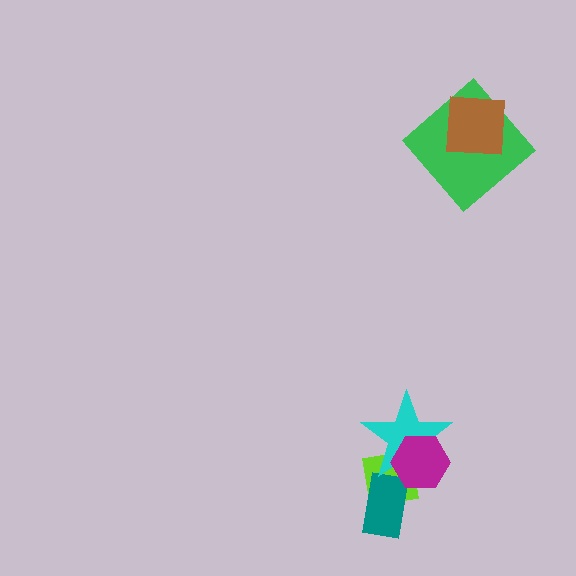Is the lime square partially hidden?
Yes, it is partially covered by another shape.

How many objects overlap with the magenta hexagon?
2 objects overlap with the magenta hexagon.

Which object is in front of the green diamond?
The brown square is in front of the green diamond.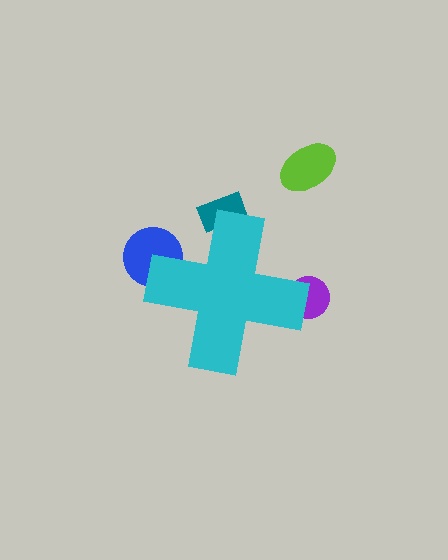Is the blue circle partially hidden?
Yes, the blue circle is partially hidden behind the cyan cross.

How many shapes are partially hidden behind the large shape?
3 shapes are partially hidden.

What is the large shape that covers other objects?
A cyan cross.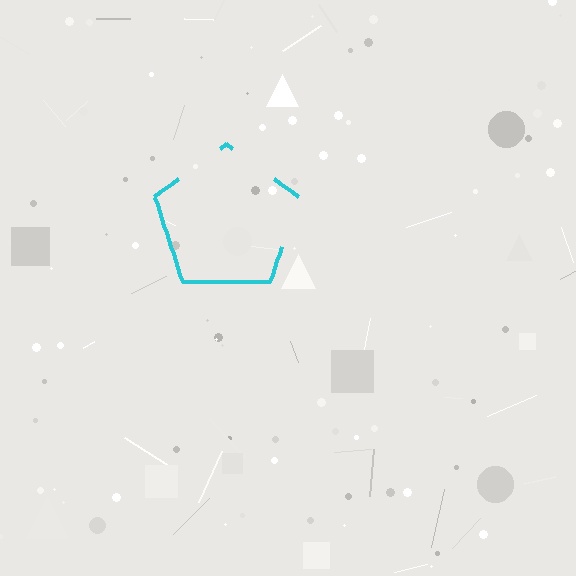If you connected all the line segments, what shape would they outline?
They would outline a pentagon.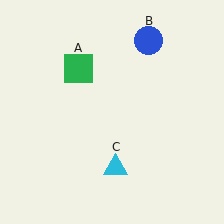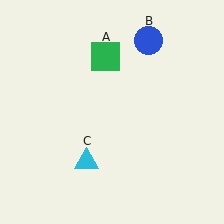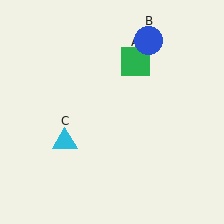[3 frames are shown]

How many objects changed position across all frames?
2 objects changed position: green square (object A), cyan triangle (object C).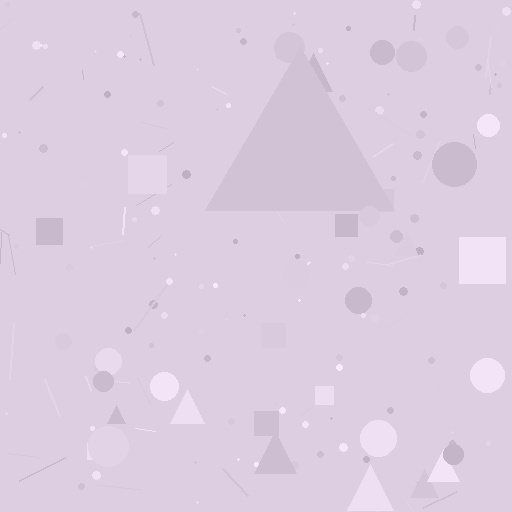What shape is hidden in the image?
A triangle is hidden in the image.